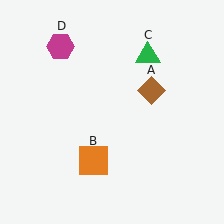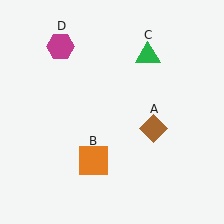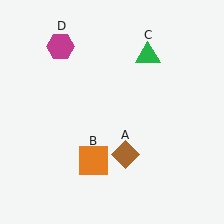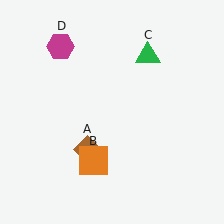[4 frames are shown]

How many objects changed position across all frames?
1 object changed position: brown diamond (object A).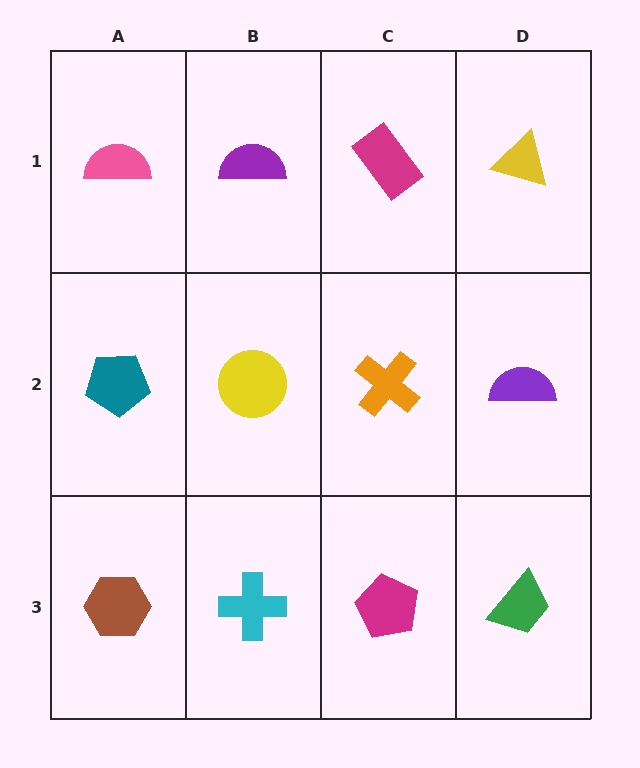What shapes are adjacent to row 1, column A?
A teal pentagon (row 2, column A), a purple semicircle (row 1, column B).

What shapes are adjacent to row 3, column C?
An orange cross (row 2, column C), a cyan cross (row 3, column B), a green trapezoid (row 3, column D).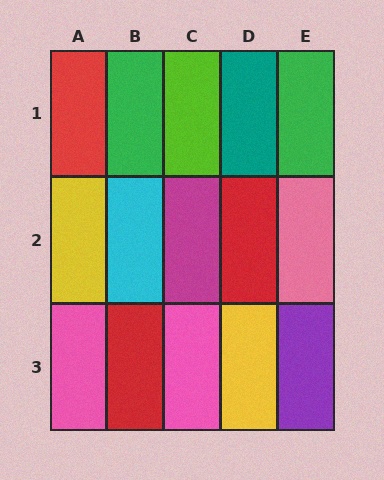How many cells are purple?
1 cell is purple.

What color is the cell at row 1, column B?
Green.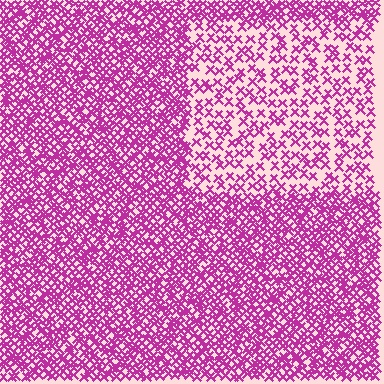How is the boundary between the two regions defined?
The boundary is defined by a change in element density (approximately 2.2x ratio). All elements are the same color, size, and shape.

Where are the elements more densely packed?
The elements are more densely packed outside the rectangle boundary.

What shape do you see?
I see a rectangle.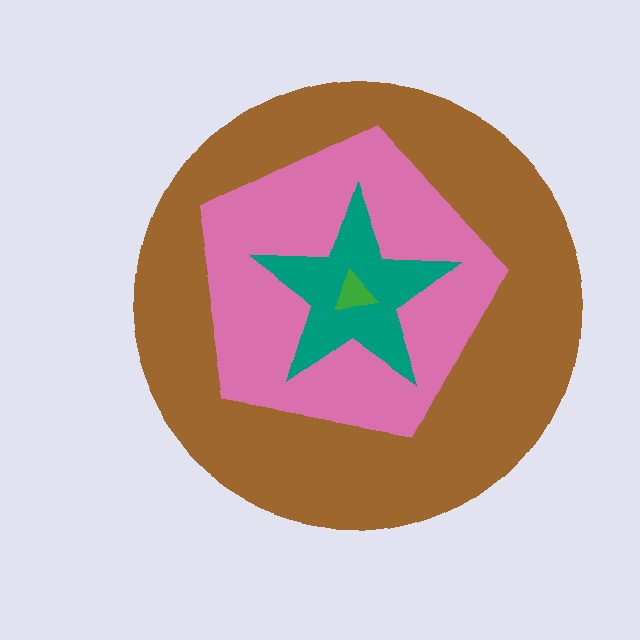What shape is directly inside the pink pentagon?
The teal star.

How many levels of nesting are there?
4.